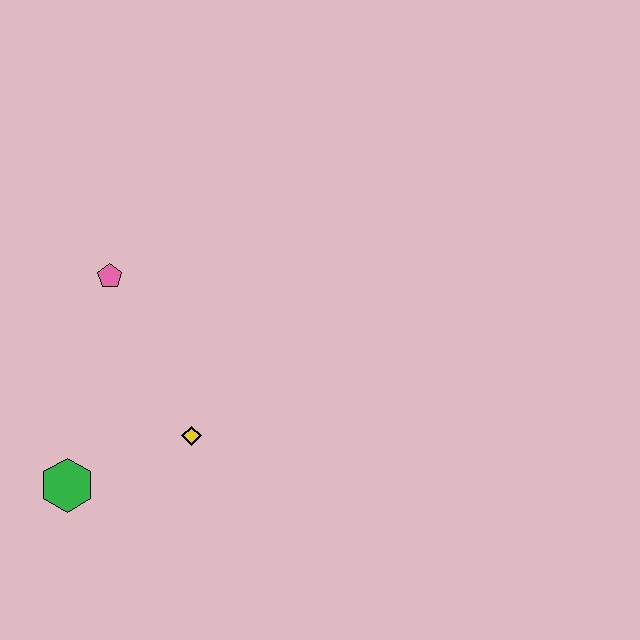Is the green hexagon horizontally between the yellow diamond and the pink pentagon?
No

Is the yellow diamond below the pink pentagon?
Yes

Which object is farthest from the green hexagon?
The pink pentagon is farthest from the green hexagon.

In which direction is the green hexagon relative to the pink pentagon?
The green hexagon is below the pink pentagon.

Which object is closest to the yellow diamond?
The green hexagon is closest to the yellow diamond.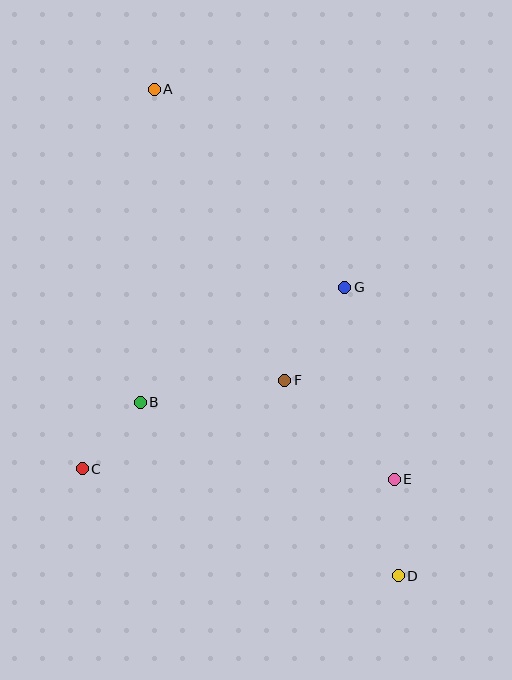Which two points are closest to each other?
Points B and C are closest to each other.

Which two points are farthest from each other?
Points A and D are farthest from each other.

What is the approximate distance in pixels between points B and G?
The distance between B and G is approximately 235 pixels.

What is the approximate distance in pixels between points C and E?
The distance between C and E is approximately 312 pixels.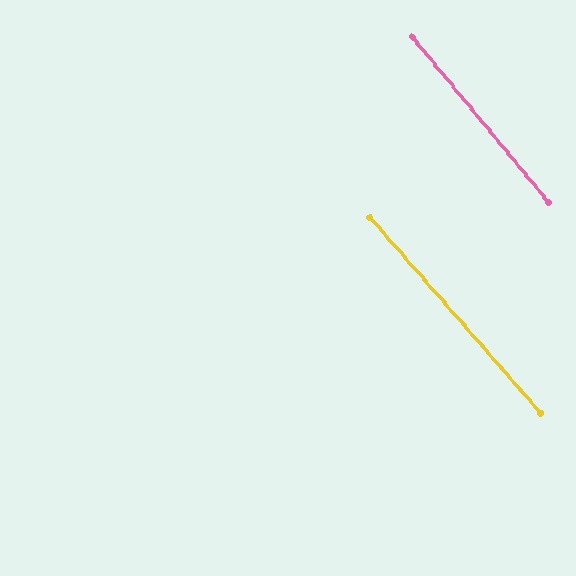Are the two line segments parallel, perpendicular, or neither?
Parallel — their directions differ by only 1.6°.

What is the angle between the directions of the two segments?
Approximately 2 degrees.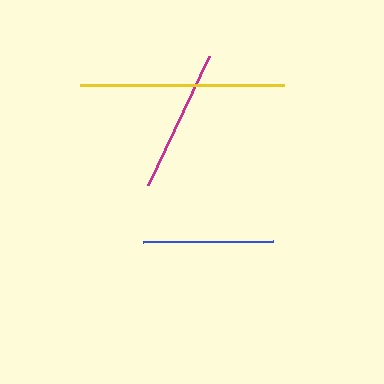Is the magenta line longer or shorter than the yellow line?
The yellow line is longer than the magenta line.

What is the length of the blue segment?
The blue segment is approximately 130 pixels long.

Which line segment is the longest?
The yellow line is the longest at approximately 204 pixels.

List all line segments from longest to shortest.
From longest to shortest: yellow, magenta, blue.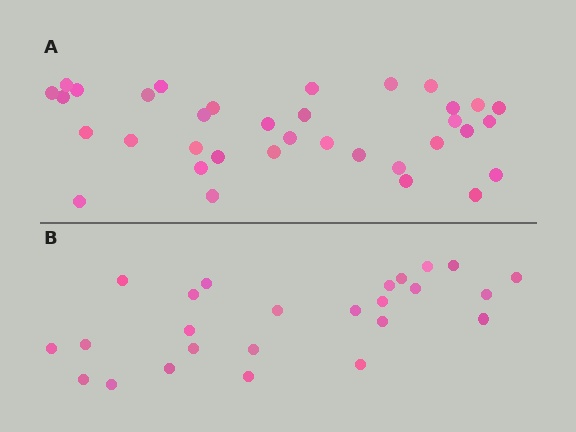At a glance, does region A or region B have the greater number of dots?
Region A (the top region) has more dots.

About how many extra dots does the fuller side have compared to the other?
Region A has roughly 10 or so more dots than region B.